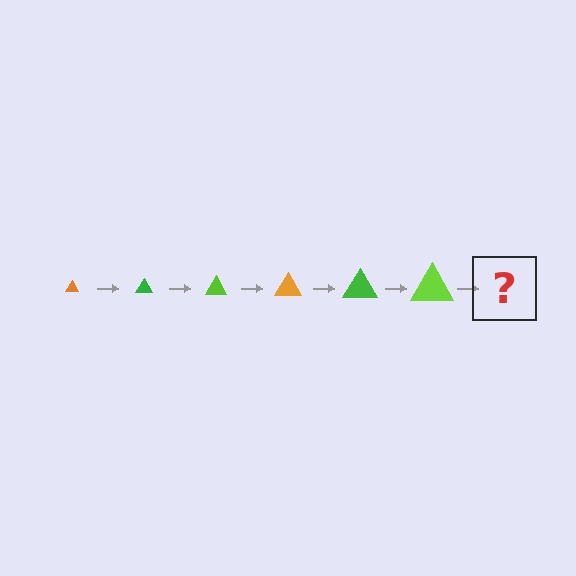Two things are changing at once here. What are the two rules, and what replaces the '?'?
The two rules are that the triangle grows larger each step and the color cycles through orange, green, and lime. The '?' should be an orange triangle, larger than the previous one.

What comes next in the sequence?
The next element should be an orange triangle, larger than the previous one.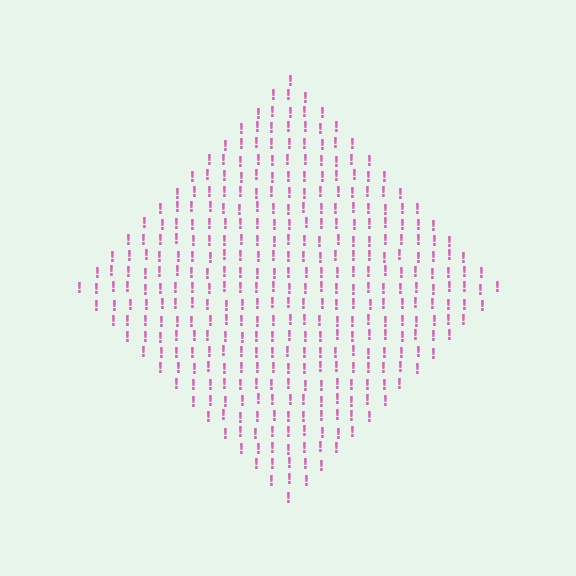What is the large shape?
The large shape is a diamond.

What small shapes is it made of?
It is made of small exclamation marks.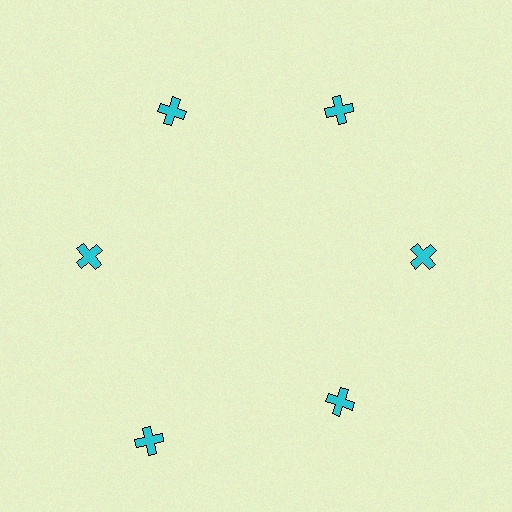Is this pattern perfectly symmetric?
No. The 6 cyan crosses are arranged in a ring, but one element near the 7 o'clock position is pushed outward from the center, breaking the 6-fold rotational symmetry.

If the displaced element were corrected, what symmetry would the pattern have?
It would have 6-fold rotational symmetry — the pattern would map onto itself every 60 degrees.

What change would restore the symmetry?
The symmetry would be restored by moving it inward, back onto the ring so that all 6 crosses sit at equal angles and equal distance from the center.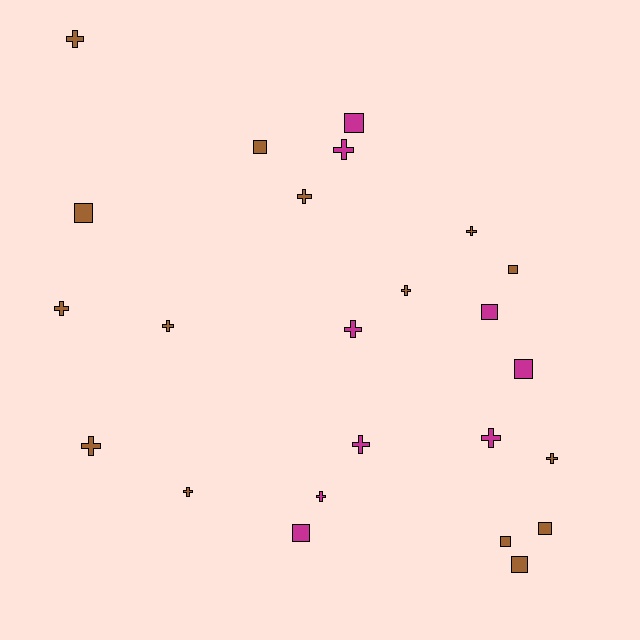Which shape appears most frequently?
Cross, with 14 objects.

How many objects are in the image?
There are 24 objects.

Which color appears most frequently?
Brown, with 15 objects.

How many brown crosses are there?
There are 9 brown crosses.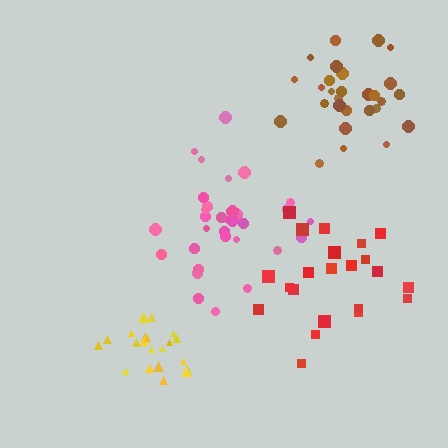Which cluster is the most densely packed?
Yellow.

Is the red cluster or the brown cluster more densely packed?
Brown.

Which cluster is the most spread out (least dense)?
Red.